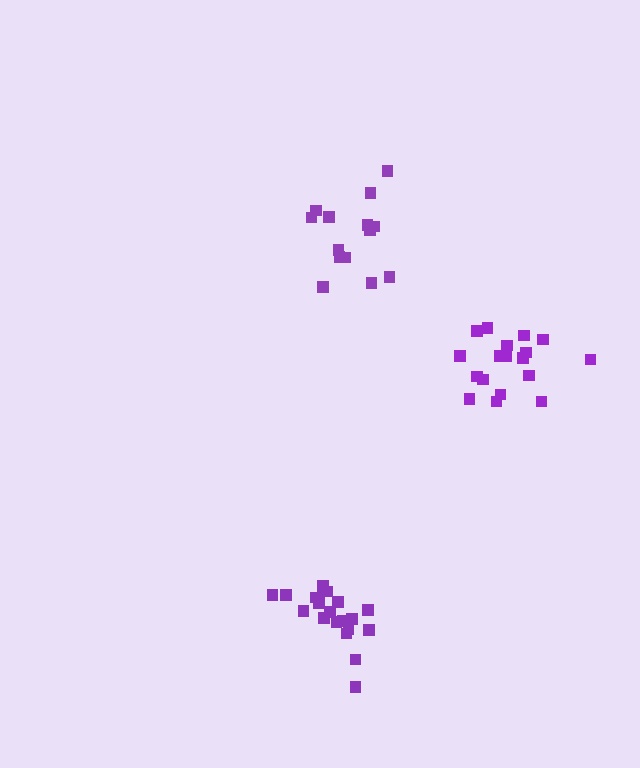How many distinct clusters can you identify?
There are 3 distinct clusters.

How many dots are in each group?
Group 1: 19 dots, Group 2: 18 dots, Group 3: 14 dots (51 total).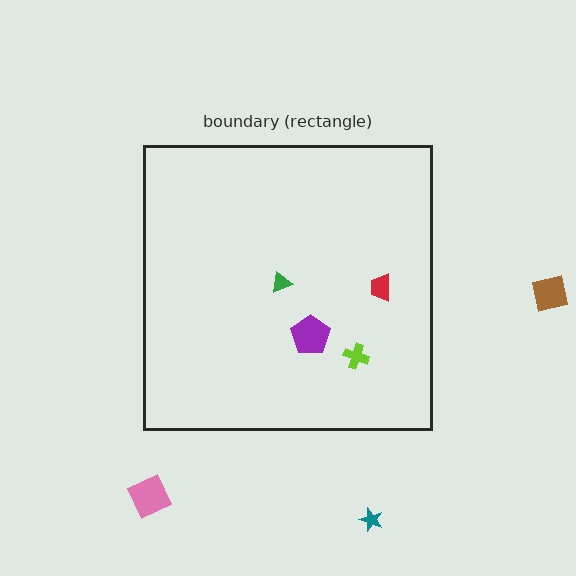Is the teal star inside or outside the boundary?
Outside.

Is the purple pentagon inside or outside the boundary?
Inside.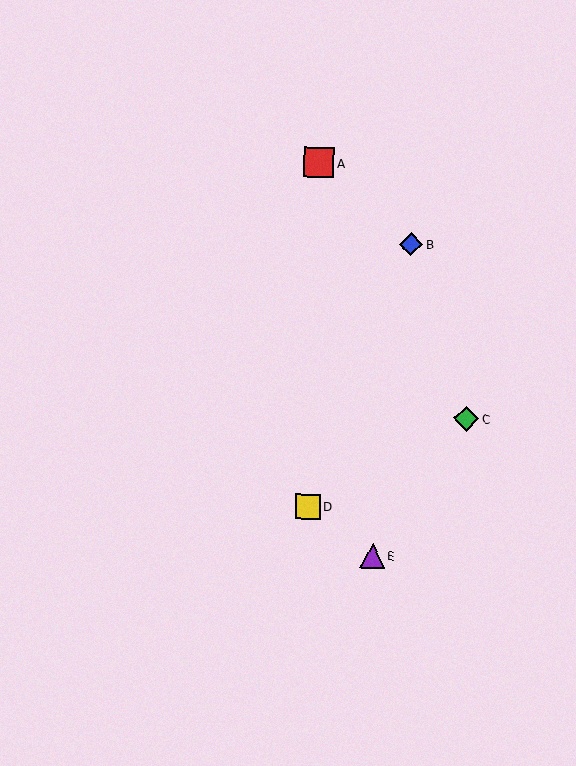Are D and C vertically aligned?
No, D is at x≈308 and C is at x≈466.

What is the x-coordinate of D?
Object D is at x≈308.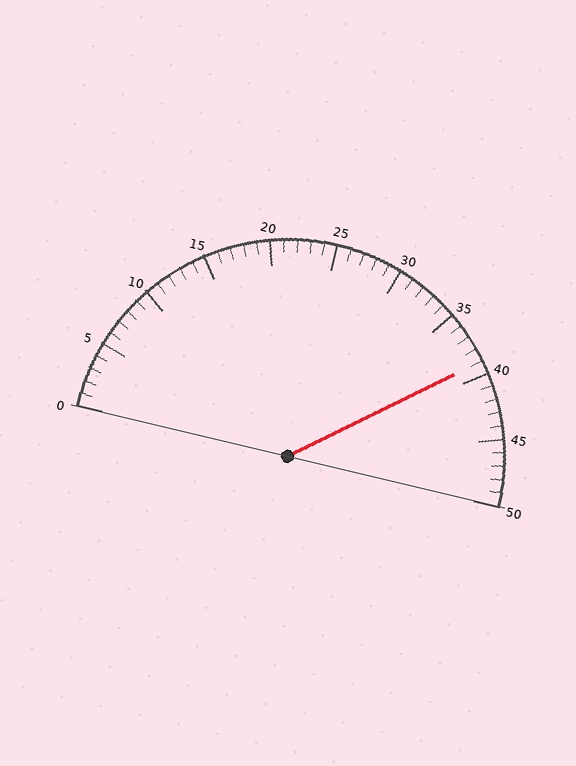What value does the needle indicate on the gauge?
The needle indicates approximately 39.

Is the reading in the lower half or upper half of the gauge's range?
The reading is in the upper half of the range (0 to 50).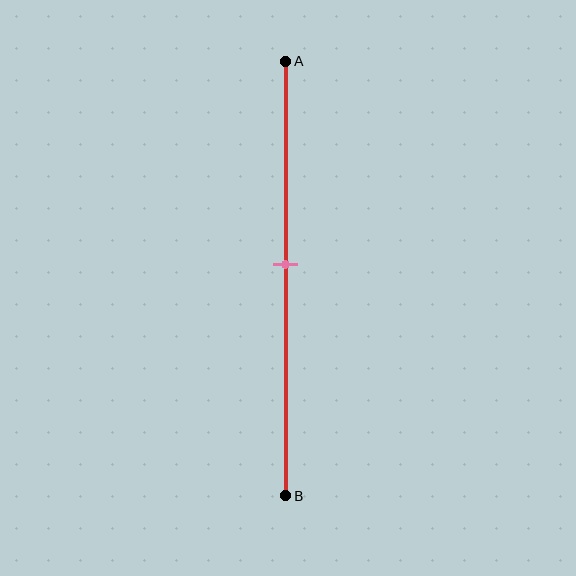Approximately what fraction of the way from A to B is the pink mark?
The pink mark is approximately 45% of the way from A to B.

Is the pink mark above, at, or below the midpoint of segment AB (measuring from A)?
The pink mark is above the midpoint of segment AB.